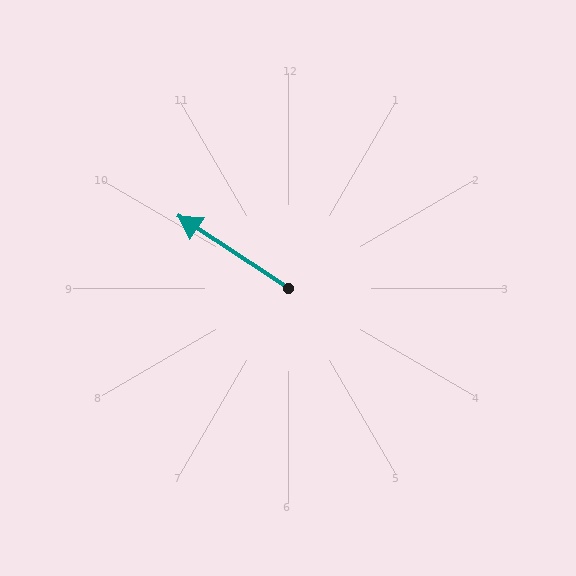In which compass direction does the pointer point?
Northwest.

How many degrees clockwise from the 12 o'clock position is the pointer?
Approximately 303 degrees.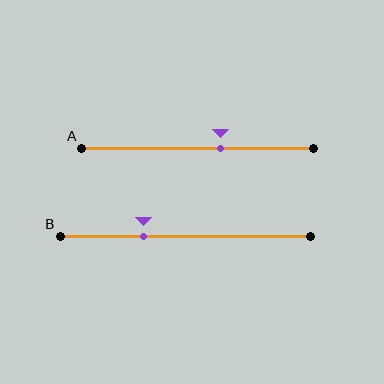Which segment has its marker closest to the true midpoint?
Segment A has its marker closest to the true midpoint.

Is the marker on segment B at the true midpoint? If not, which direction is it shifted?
No, the marker on segment B is shifted to the left by about 17% of the segment length.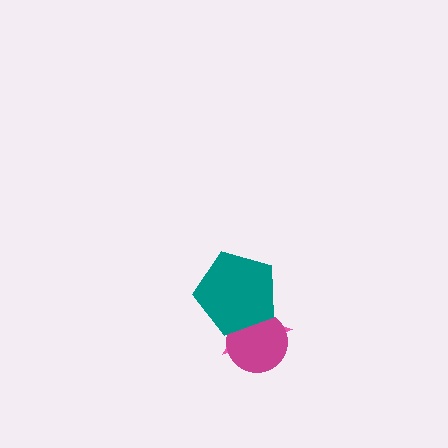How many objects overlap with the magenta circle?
2 objects overlap with the magenta circle.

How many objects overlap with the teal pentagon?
2 objects overlap with the teal pentagon.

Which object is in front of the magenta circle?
The teal pentagon is in front of the magenta circle.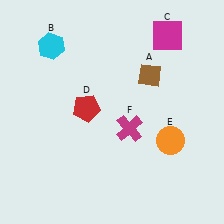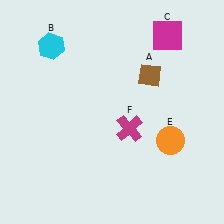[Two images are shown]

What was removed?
The red pentagon (D) was removed in Image 2.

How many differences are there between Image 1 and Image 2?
There is 1 difference between the two images.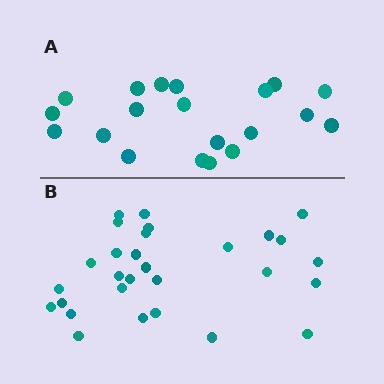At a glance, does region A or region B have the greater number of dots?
Region B (the bottom region) has more dots.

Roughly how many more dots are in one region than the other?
Region B has roughly 8 or so more dots than region A.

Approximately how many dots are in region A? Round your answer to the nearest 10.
About 20 dots.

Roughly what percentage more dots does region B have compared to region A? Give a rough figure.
About 45% more.